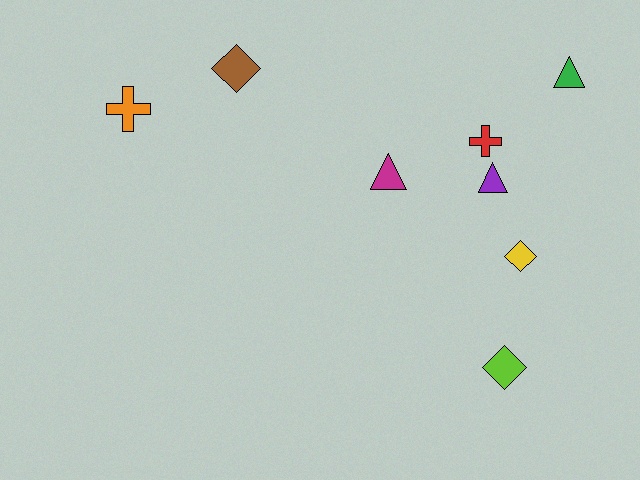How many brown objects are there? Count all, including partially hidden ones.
There is 1 brown object.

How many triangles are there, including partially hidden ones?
There are 3 triangles.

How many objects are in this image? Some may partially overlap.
There are 8 objects.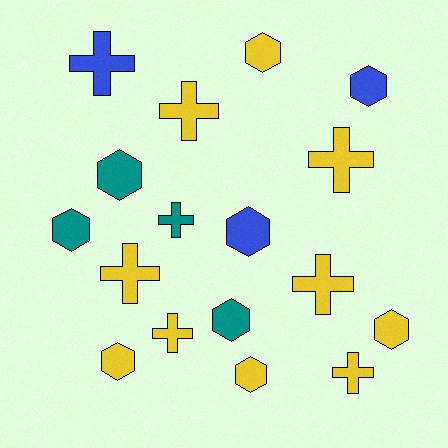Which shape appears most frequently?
Hexagon, with 9 objects.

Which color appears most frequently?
Yellow, with 10 objects.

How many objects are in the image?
There are 17 objects.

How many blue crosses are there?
There is 1 blue cross.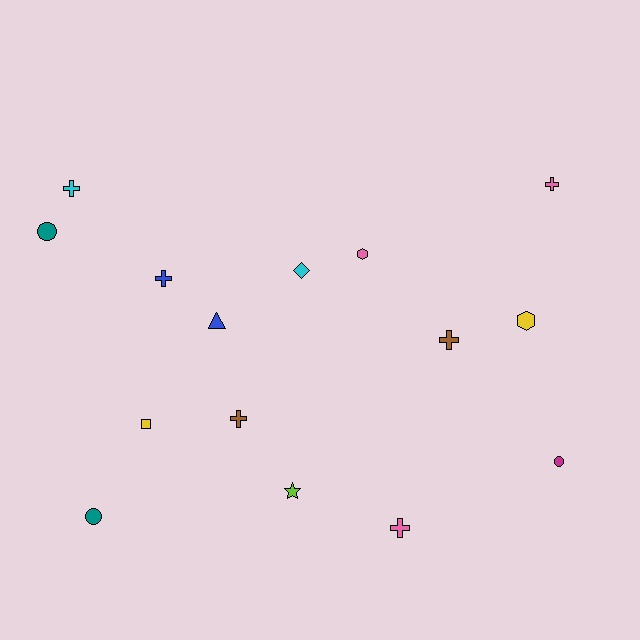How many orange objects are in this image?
There are no orange objects.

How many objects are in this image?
There are 15 objects.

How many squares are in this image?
There is 1 square.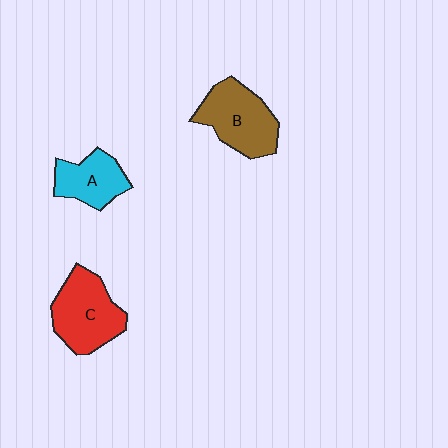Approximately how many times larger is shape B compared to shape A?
Approximately 1.4 times.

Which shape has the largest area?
Shape C (red).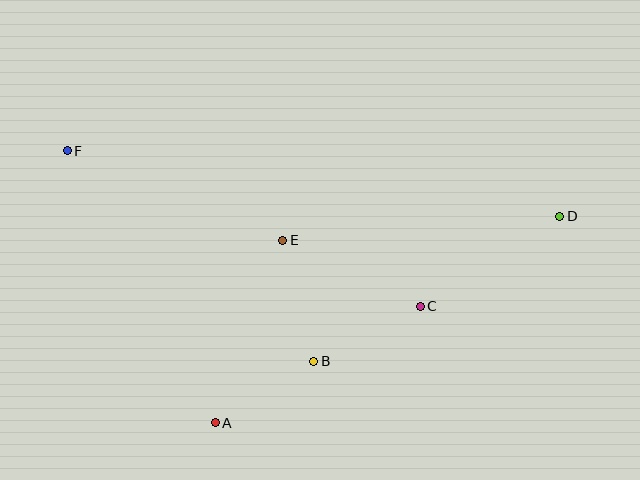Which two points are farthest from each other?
Points D and F are farthest from each other.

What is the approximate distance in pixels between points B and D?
The distance between B and D is approximately 286 pixels.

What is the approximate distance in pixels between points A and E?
The distance between A and E is approximately 195 pixels.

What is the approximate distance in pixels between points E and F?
The distance between E and F is approximately 233 pixels.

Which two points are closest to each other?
Points A and B are closest to each other.